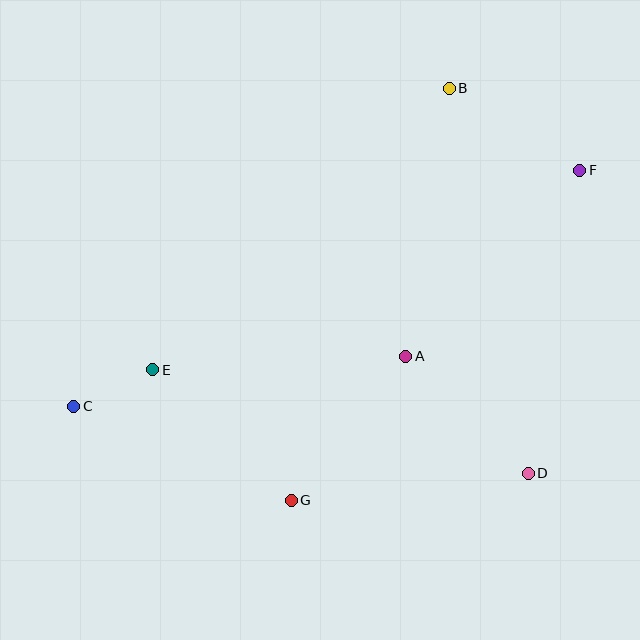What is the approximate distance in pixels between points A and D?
The distance between A and D is approximately 169 pixels.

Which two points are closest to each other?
Points C and E are closest to each other.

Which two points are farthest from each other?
Points C and F are farthest from each other.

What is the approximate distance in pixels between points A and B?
The distance between A and B is approximately 271 pixels.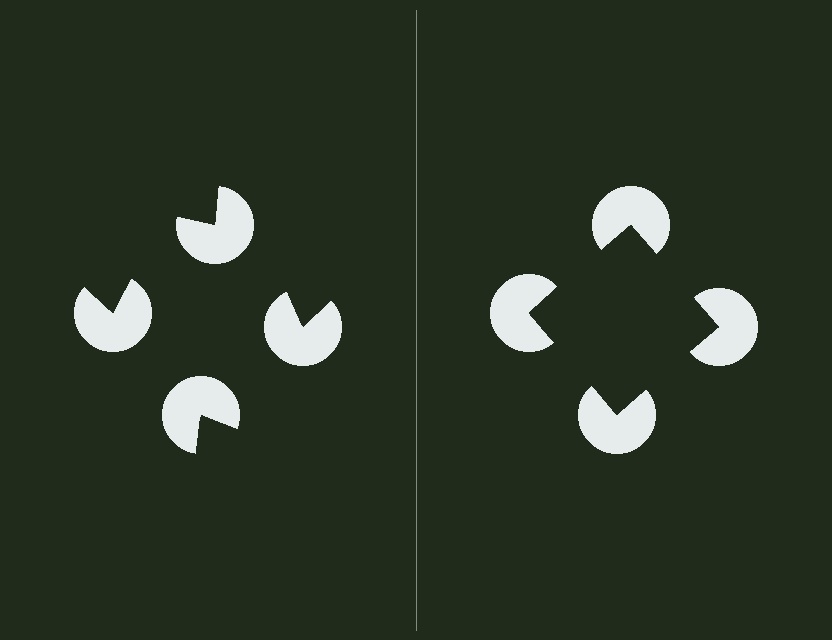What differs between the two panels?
The pac-man discs are positioned identically on both sides; only the wedge orientations differ. On the right they align to a square; on the left they are misaligned.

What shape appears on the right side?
An illusory square.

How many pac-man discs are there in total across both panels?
8 — 4 on each side.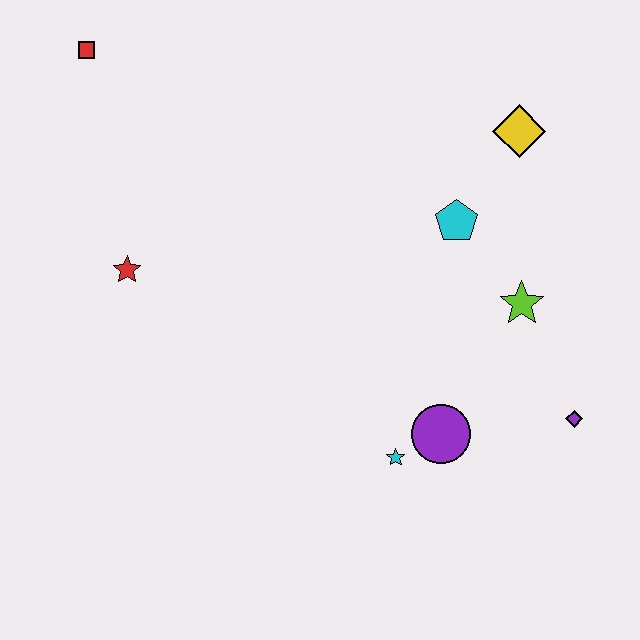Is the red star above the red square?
No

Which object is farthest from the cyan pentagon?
The red square is farthest from the cyan pentagon.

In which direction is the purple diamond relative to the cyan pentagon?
The purple diamond is below the cyan pentagon.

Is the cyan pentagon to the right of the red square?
Yes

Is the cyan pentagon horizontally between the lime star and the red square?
Yes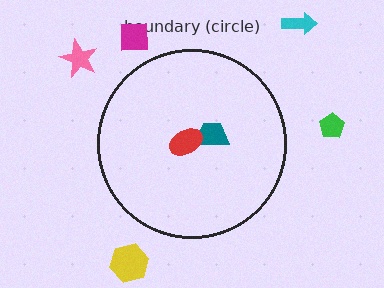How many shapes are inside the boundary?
2 inside, 5 outside.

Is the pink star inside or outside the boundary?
Outside.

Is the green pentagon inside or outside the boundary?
Outside.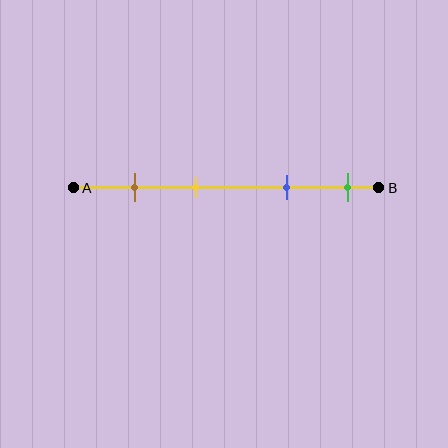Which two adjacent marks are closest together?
The brown and yellow marks are the closest adjacent pair.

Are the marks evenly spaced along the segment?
No, the marks are not evenly spaced.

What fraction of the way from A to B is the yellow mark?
The yellow mark is approximately 40% (0.4) of the way from A to B.